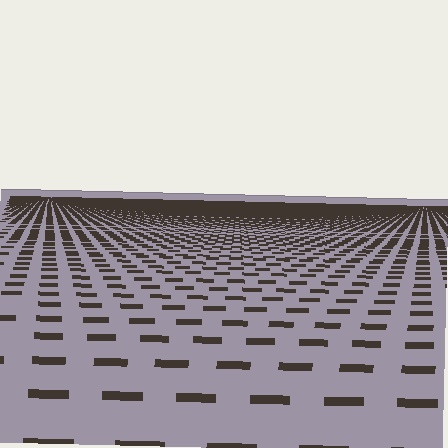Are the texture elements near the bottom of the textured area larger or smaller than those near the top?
Larger. Near the bottom, elements are closer to the viewer and appear at a bigger on-screen size.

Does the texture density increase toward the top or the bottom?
Density increases toward the top.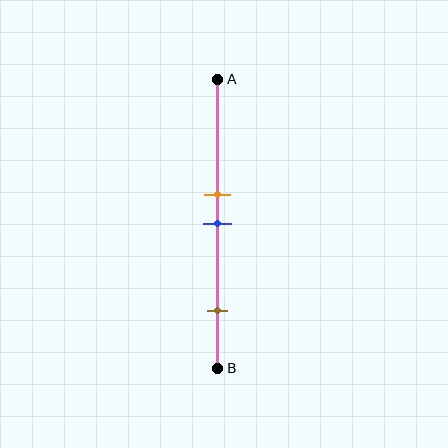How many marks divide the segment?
There are 3 marks dividing the segment.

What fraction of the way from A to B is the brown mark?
The brown mark is approximately 80% (0.8) of the way from A to B.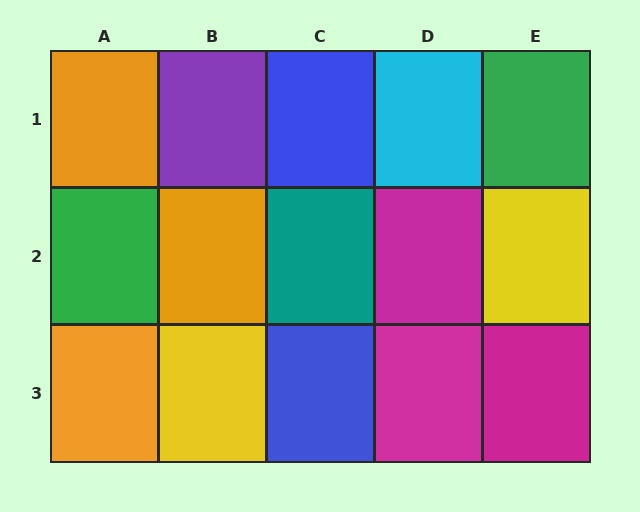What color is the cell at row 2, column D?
Magenta.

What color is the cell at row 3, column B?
Yellow.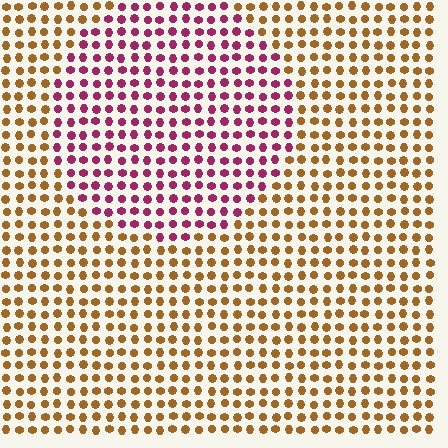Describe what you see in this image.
The image is filled with small brown elements in a uniform arrangement. A circle-shaped region is visible where the elements are tinted to a slightly different hue, forming a subtle color boundary.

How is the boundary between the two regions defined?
The boundary is defined purely by a slight shift in hue (about 63 degrees). Spacing, size, and orientation are identical on both sides.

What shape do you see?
I see a circle.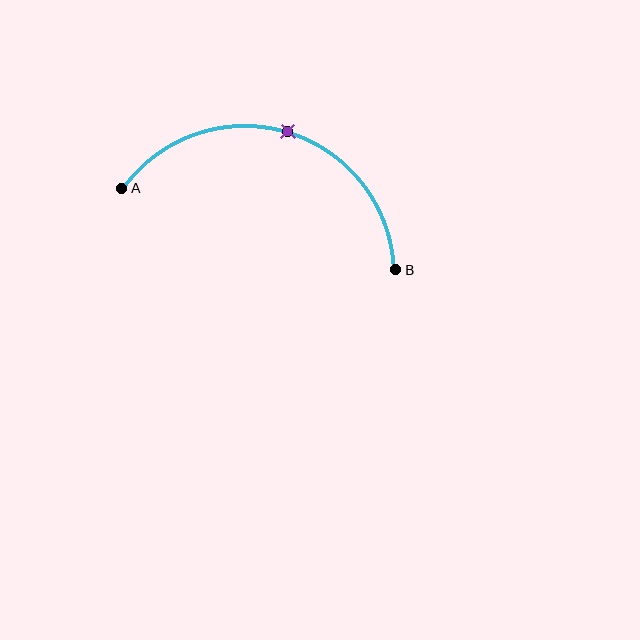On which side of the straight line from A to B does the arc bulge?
The arc bulges above the straight line connecting A and B.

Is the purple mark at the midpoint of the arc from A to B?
Yes. The purple mark lies on the arc at equal arc-length from both A and B — it is the arc midpoint.